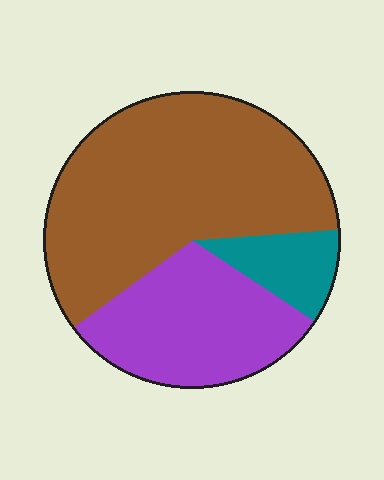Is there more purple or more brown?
Brown.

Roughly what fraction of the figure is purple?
Purple takes up about one third (1/3) of the figure.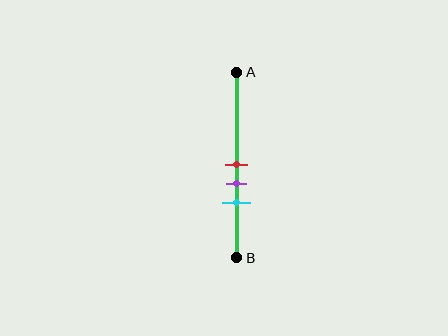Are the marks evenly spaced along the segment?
Yes, the marks are approximately evenly spaced.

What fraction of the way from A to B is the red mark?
The red mark is approximately 50% (0.5) of the way from A to B.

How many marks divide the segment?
There are 3 marks dividing the segment.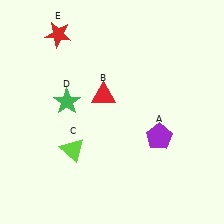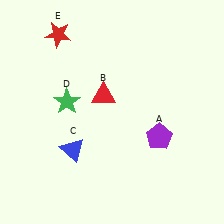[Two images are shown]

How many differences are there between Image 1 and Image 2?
There is 1 difference between the two images.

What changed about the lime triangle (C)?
In Image 1, C is lime. In Image 2, it changed to blue.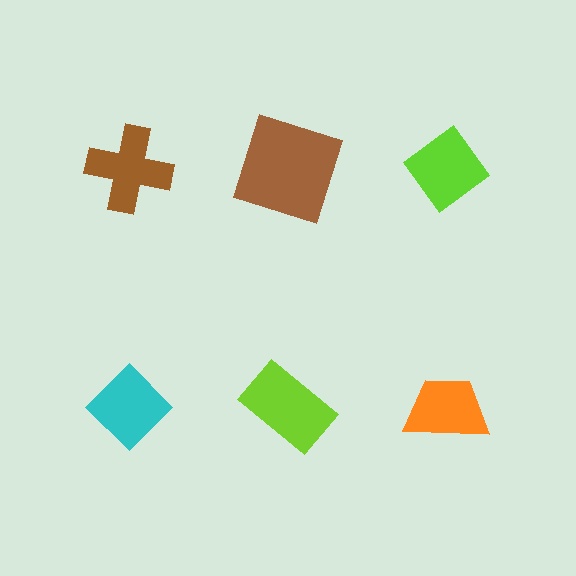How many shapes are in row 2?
3 shapes.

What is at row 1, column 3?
A lime diamond.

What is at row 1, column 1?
A brown cross.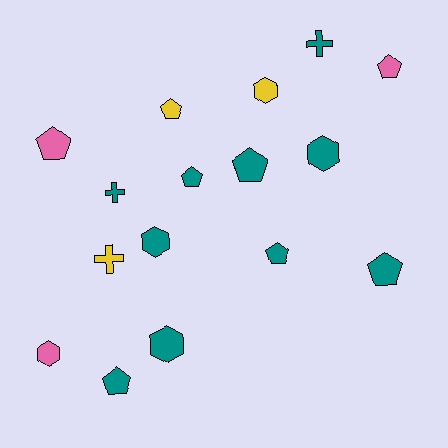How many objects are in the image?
There are 16 objects.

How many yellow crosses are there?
There is 1 yellow cross.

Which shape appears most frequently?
Pentagon, with 8 objects.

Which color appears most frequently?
Teal, with 10 objects.